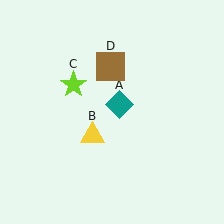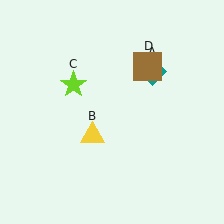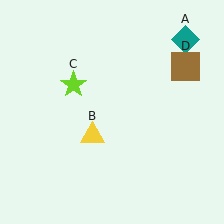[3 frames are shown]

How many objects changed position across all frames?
2 objects changed position: teal diamond (object A), brown square (object D).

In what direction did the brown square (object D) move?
The brown square (object D) moved right.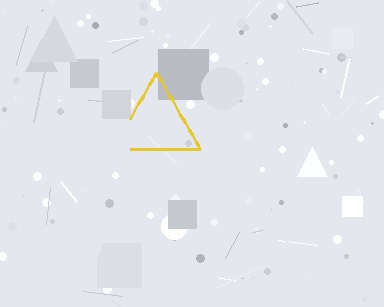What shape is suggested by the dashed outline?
The dashed outline suggests a triangle.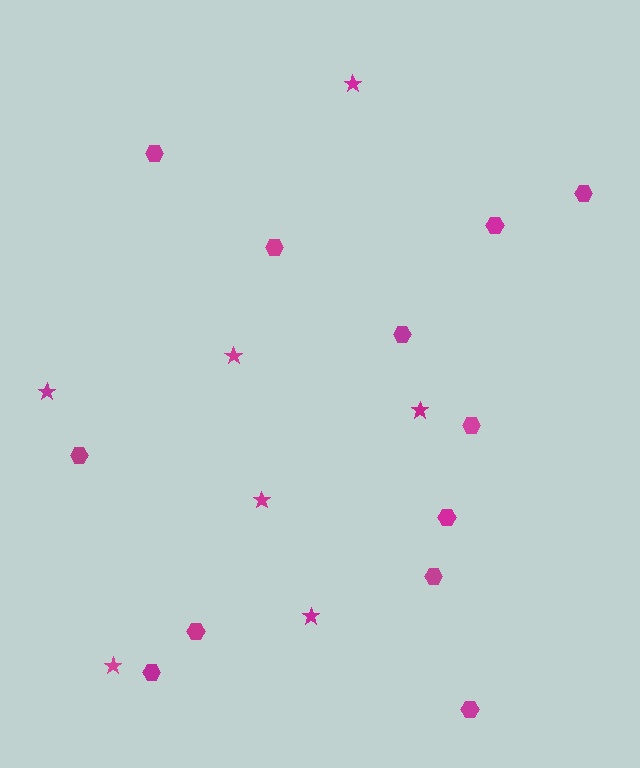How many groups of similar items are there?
There are 2 groups: one group of stars (7) and one group of hexagons (12).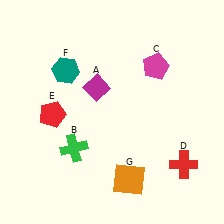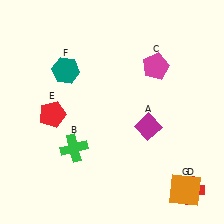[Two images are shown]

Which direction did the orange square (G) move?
The orange square (G) moved right.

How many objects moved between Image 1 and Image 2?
3 objects moved between the two images.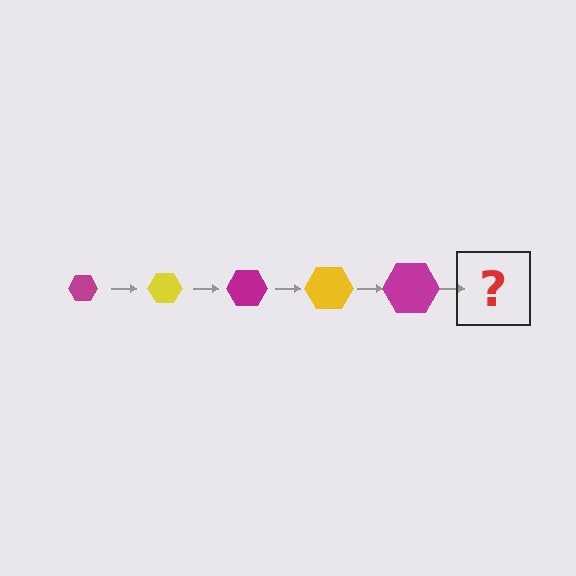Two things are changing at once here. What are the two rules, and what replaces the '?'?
The two rules are that the hexagon grows larger each step and the color cycles through magenta and yellow. The '?' should be a yellow hexagon, larger than the previous one.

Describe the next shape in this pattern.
It should be a yellow hexagon, larger than the previous one.